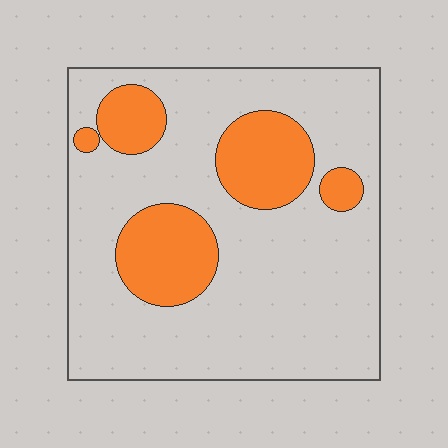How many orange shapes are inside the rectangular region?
5.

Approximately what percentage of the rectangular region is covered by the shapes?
Approximately 25%.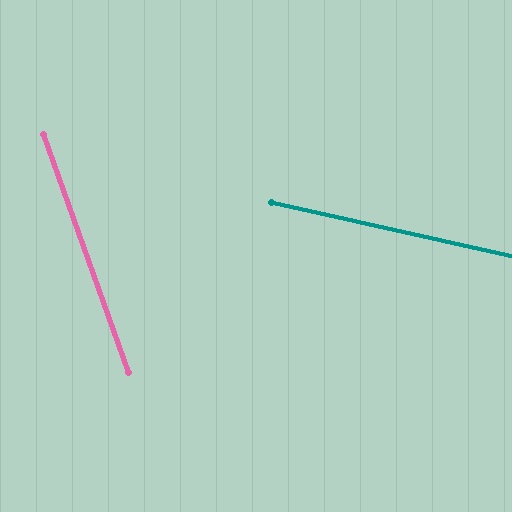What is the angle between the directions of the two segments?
Approximately 58 degrees.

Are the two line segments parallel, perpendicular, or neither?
Neither parallel nor perpendicular — they differ by about 58°.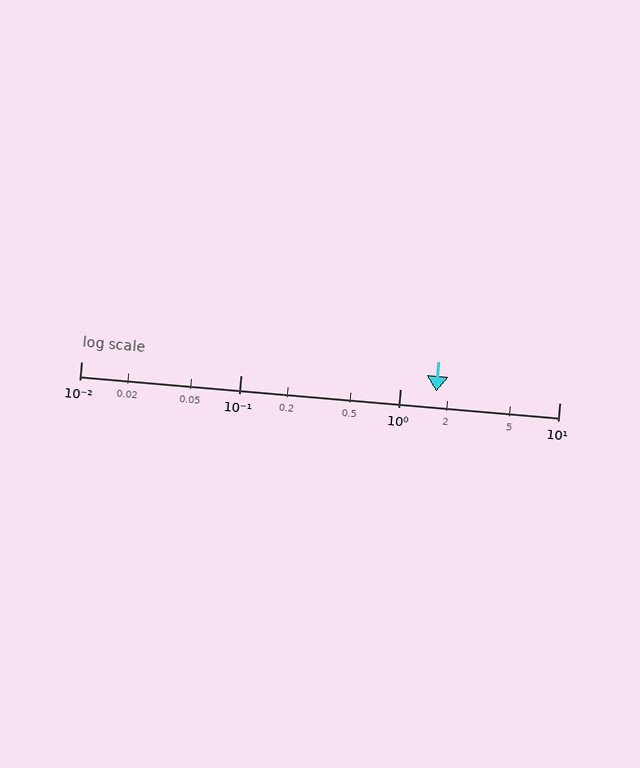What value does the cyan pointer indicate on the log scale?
The pointer indicates approximately 1.7.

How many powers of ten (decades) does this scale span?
The scale spans 3 decades, from 0.01 to 10.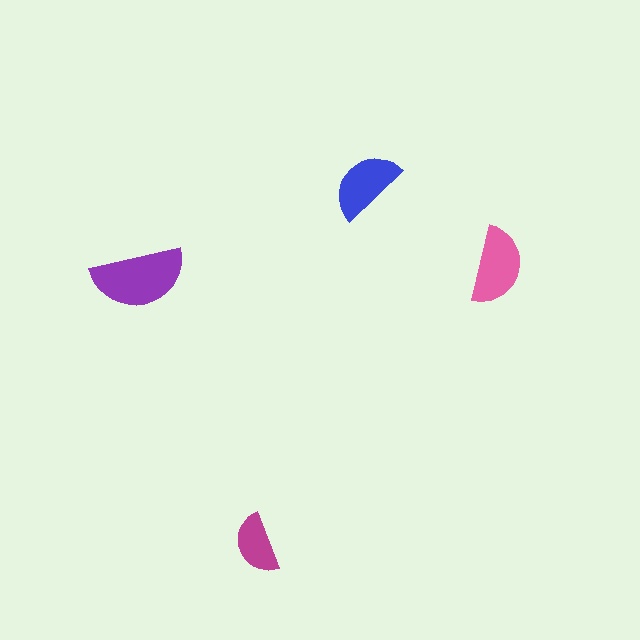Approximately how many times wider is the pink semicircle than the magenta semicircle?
About 1.5 times wider.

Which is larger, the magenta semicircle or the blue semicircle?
The blue one.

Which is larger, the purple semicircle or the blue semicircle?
The purple one.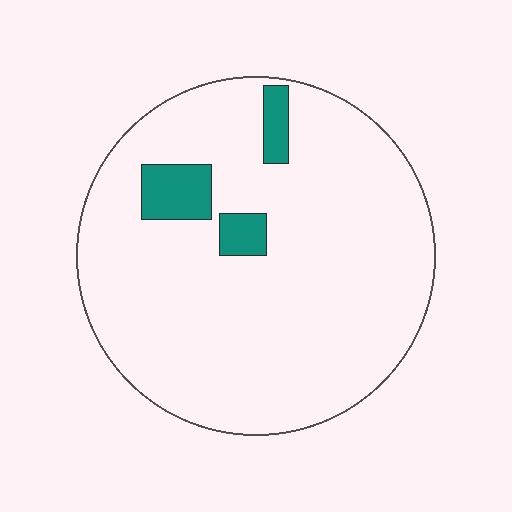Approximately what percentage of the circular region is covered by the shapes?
Approximately 10%.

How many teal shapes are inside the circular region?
3.